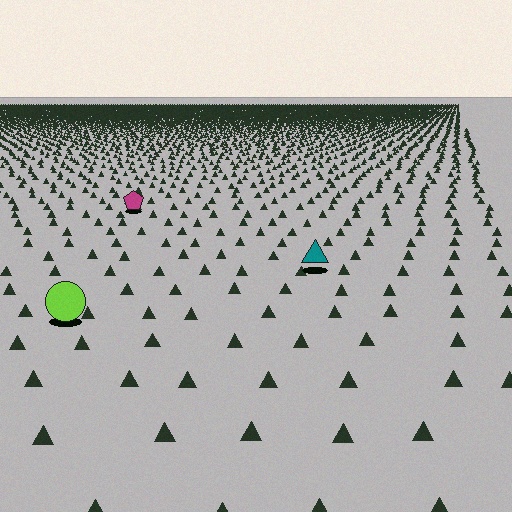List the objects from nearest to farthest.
From nearest to farthest: the lime circle, the teal triangle, the magenta pentagon.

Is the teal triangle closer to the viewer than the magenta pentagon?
Yes. The teal triangle is closer — you can tell from the texture gradient: the ground texture is coarser near it.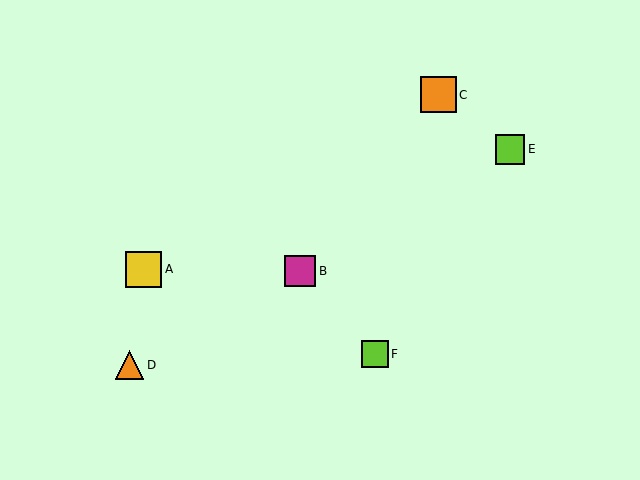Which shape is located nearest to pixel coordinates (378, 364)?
The lime square (labeled F) at (375, 354) is nearest to that location.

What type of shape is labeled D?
Shape D is an orange triangle.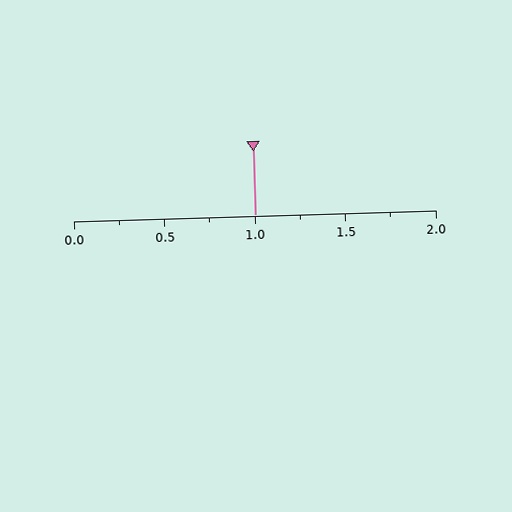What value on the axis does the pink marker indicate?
The marker indicates approximately 1.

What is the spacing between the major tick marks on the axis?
The major ticks are spaced 0.5 apart.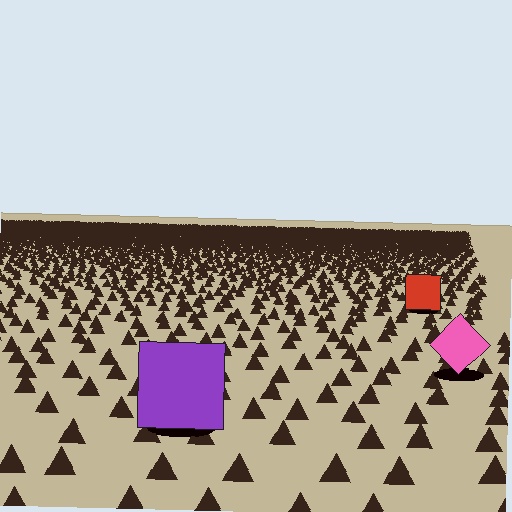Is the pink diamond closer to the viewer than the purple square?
No. The purple square is closer — you can tell from the texture gradient: the ground texture is coarser near it.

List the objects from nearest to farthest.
From nearest to farthest: the purple square, the pink diamond, the red square.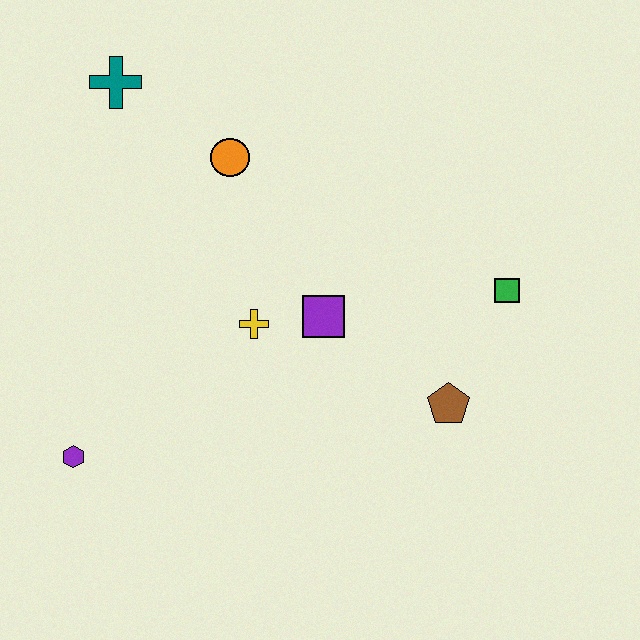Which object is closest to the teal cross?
The orange circle is closest to the teal cross.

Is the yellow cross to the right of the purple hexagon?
Yes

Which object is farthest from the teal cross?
The brown pentagon is farthest from the teal cross.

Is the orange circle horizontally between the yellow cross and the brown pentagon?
No